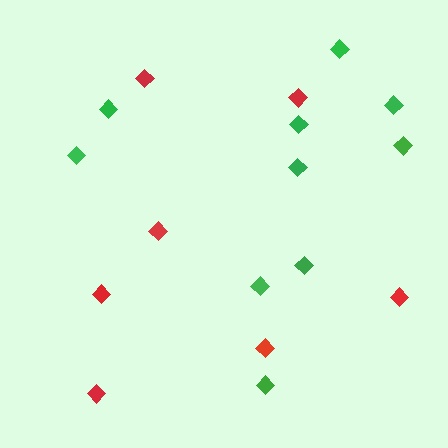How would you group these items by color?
There are 2 groups: one group of red diamonds (7) and one group of green diamonds (10).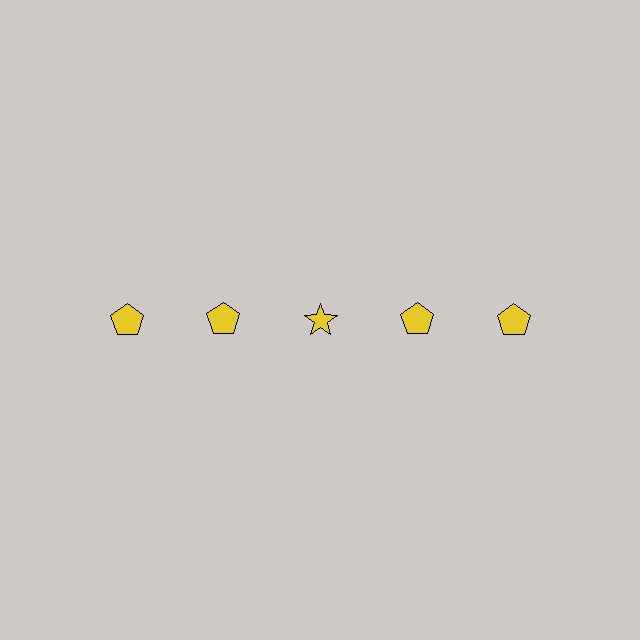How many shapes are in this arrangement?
There are 5 shapes arranged in a grid pattern.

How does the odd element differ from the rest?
It has a different shape: star instead of pentagon.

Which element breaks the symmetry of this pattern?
The yellow star in the top row, center column breaks the symmetry. All other shapes are yellow pentagons.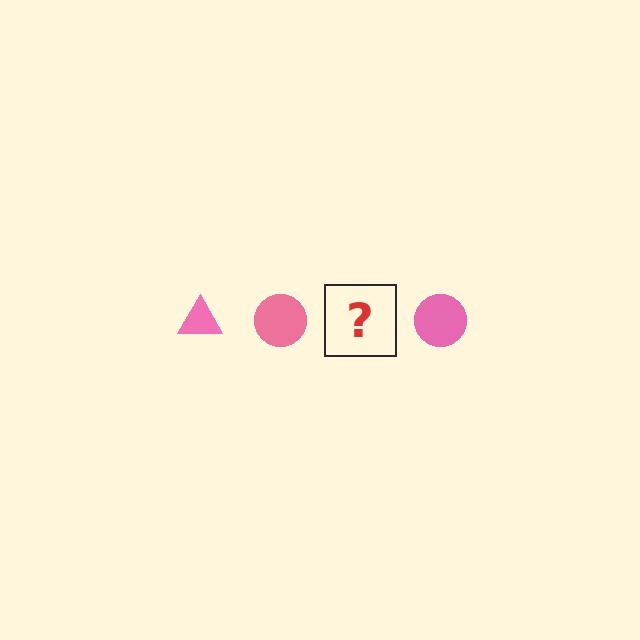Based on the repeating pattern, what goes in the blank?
The blank should be a pink triangle.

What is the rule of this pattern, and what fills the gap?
The rule is that the pattern cycles through triangle, circle shapes in pink. The gap should be filled with a pink triangle.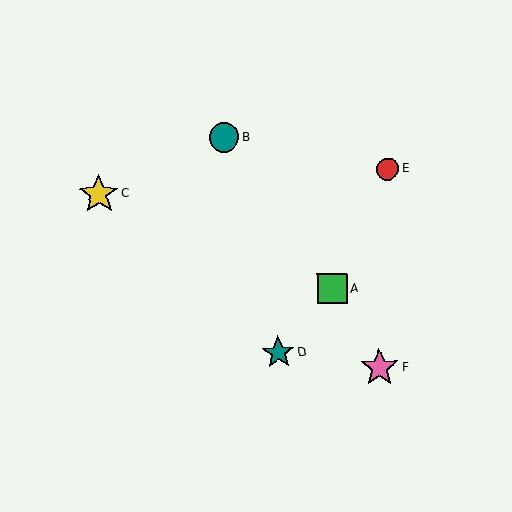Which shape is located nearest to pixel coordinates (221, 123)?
The teal circle (labeled B) at (224, 137) is nearest to that location.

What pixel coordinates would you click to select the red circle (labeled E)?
Click at (387, 169) to select the red circle E.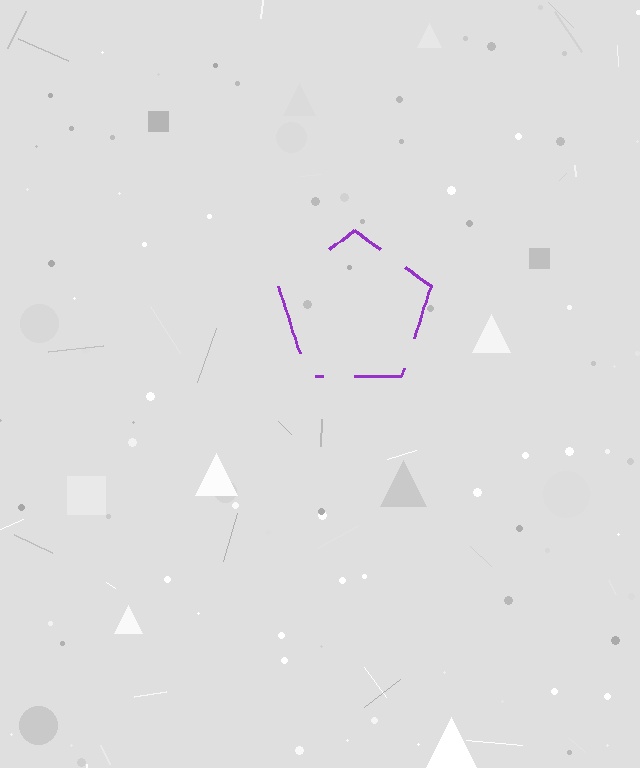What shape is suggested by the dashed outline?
The dashed outline suggests a pentagon.